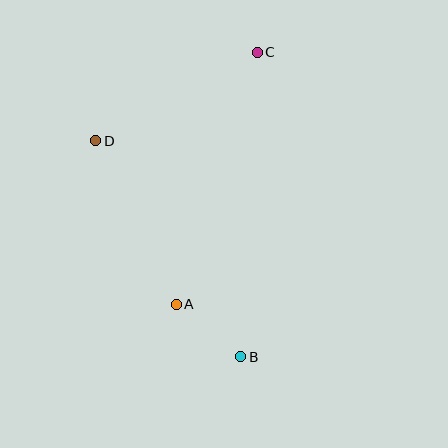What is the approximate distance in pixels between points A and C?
The distance between A and C is approximately 265 pixels.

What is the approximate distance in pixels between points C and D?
The distance between C and D is approximately 184 pixels.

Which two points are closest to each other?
Points A and B are closest to each other.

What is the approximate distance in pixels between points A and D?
The distance between A and D is approximately 182 pixels.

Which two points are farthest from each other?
Points B and C are farthest from each other.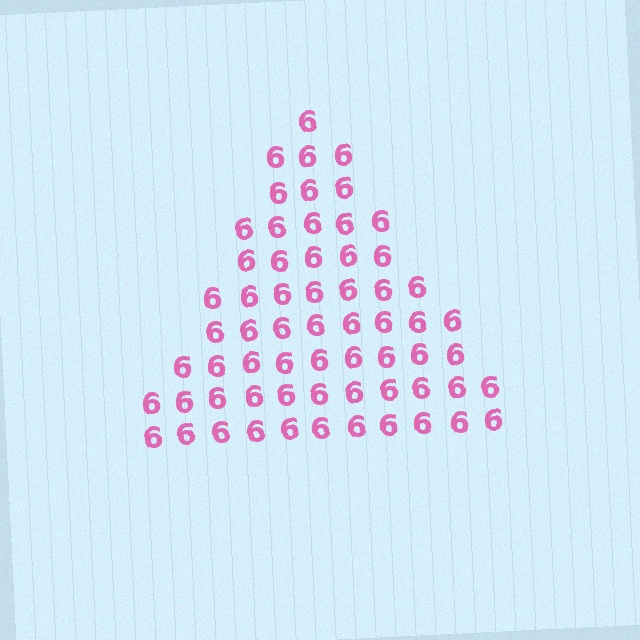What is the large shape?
The large shape is a triangle.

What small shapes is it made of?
It is made of small digit 6's.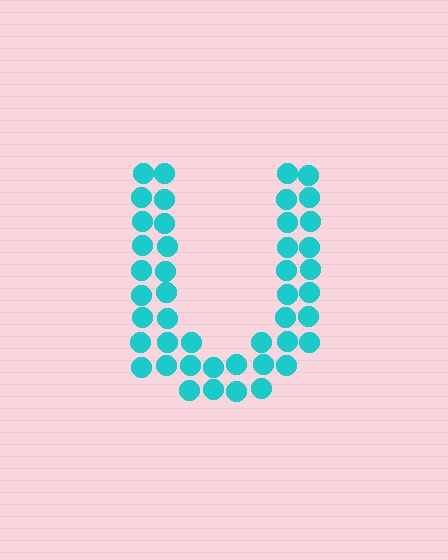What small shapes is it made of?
It is made of small circles.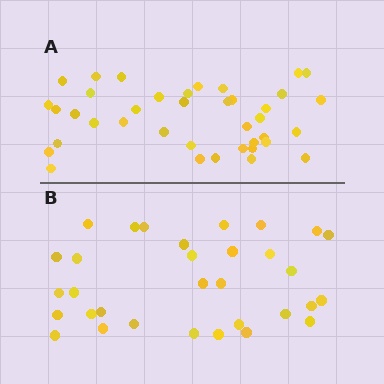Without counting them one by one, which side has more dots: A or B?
Region A (the top region) has more dots.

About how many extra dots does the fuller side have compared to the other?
Region A has roughly 8 or so more dots than region B.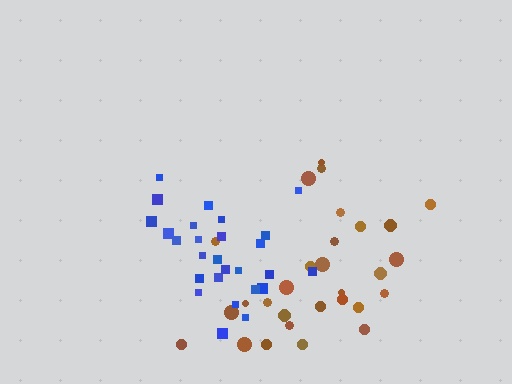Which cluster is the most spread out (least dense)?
Brown.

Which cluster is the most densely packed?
Blue.